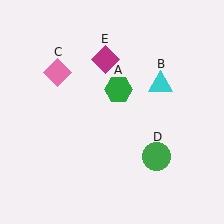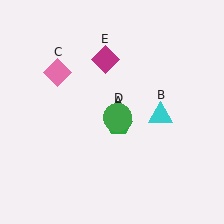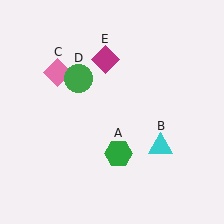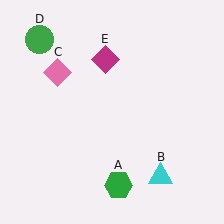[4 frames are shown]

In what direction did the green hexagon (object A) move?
The green hexagon (object A) moved down.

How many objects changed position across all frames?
3 objects changed position: green hexagon (object A), cyan triangle (object B), green circle (object D).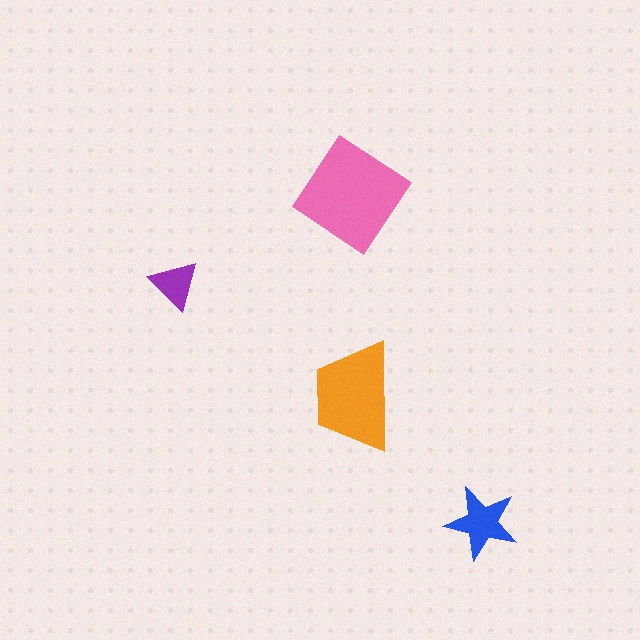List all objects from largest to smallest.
The pink diamond, the orange trapezoid, the blue star, the purple triangle.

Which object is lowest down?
The blue star is bottommost.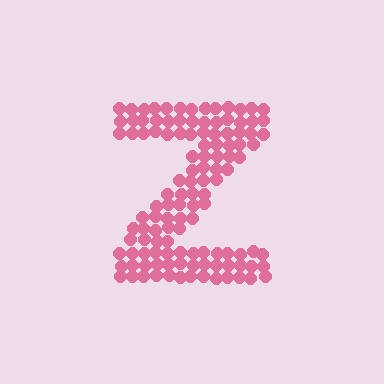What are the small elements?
The small elements are circles.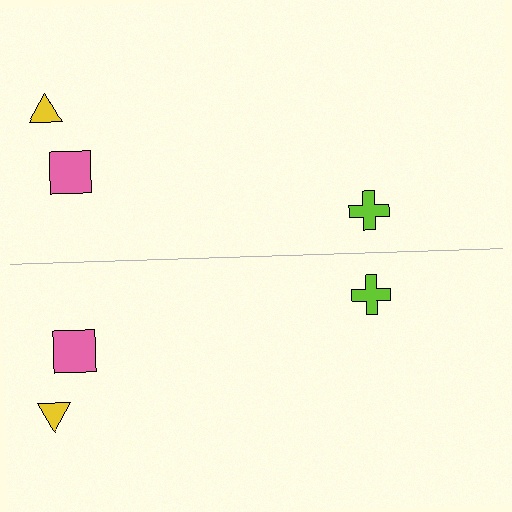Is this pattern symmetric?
Yes, this pattern has bilateral (reflection) symmetry.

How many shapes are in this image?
There are 6 shapes in this image.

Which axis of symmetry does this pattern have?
The pattern has a horizontal axis of symmetry running through the center of the image.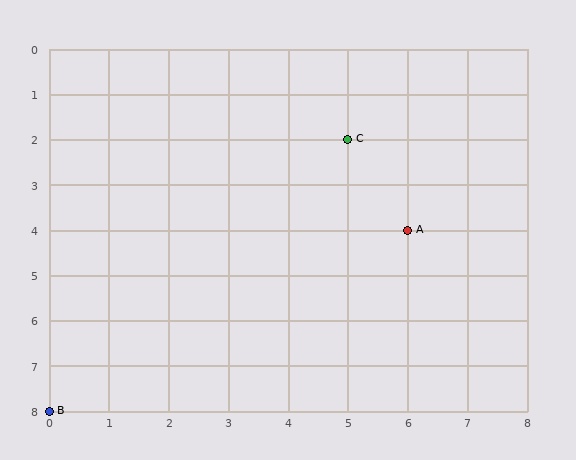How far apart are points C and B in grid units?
Points C and B are 5 columns and 6 rows apart (about 7.8 grid units diagonally).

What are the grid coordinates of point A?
Point A is at grid coordinates (6, 4).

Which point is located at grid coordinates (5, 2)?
Point C is at (5, 2).